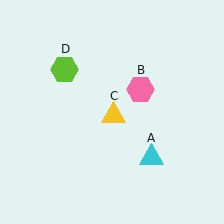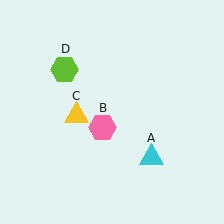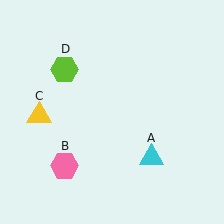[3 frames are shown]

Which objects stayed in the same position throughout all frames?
Cyan triangle (object A) and lime hexagon (object D) remained stationary.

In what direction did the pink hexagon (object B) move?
The pink hexagon (object B) moved down and to the left.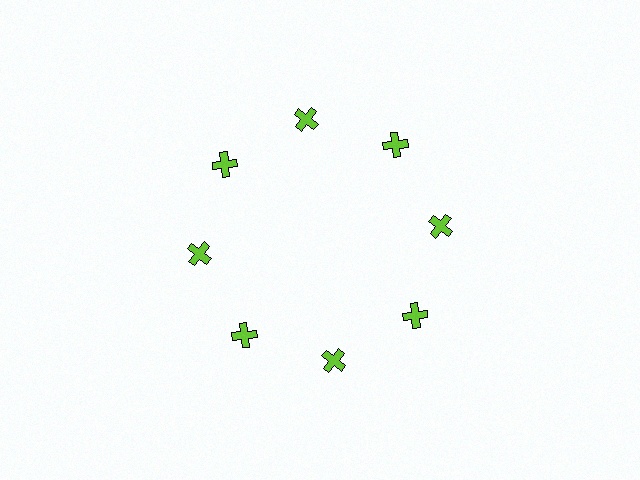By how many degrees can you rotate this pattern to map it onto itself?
The pattern maps onto itself every 45 degrees of rotation.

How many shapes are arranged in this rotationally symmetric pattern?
There are 8 shapes, arranged in 8 groups of 1.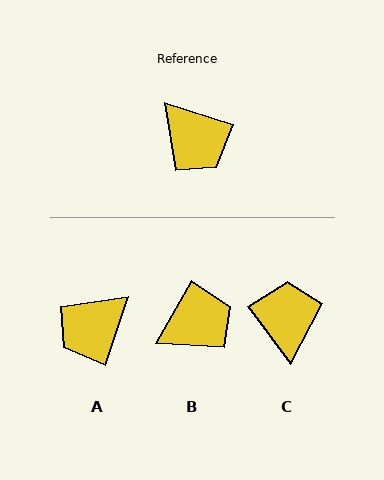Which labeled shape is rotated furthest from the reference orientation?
C, about 143 degrees away.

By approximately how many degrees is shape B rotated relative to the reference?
Approximately 77 degrees counter-clockwise.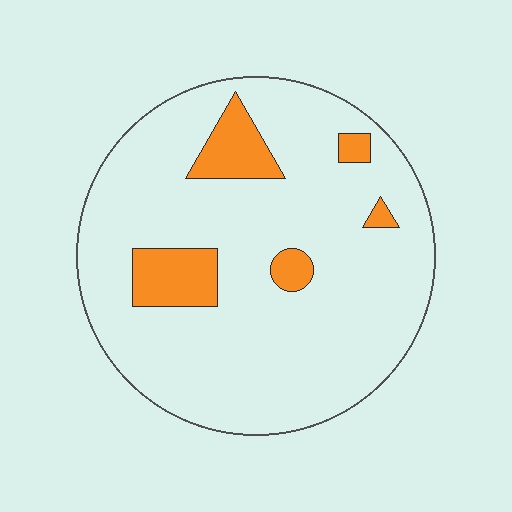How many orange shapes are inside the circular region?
5.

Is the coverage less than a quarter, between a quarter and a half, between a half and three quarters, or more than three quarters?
Less than a quarter.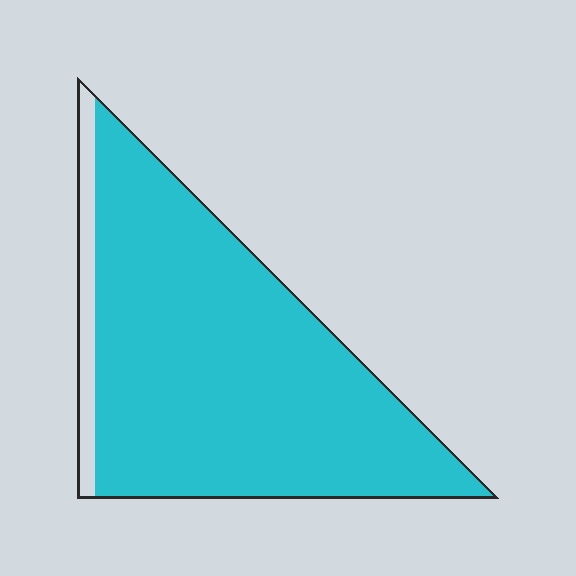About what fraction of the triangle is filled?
About nine tenths (9/10).